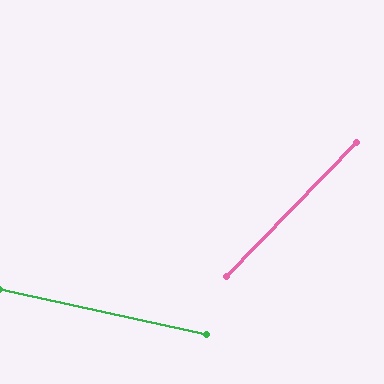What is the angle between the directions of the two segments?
Approximately 58 degrees.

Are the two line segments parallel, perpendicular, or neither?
Neither parallel nor perpendicular — they differ by about 58°.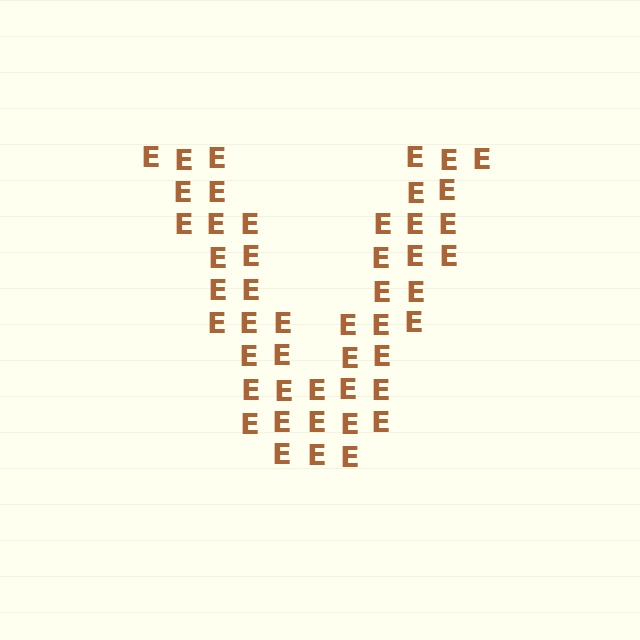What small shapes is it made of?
It is made of small letter E's.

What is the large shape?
The large shape is the letter V.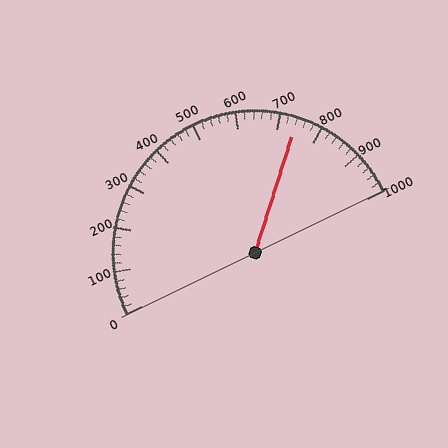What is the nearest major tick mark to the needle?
The nearest major tick mark is 700.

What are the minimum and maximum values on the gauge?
The gauge ranges from 0 to 1000.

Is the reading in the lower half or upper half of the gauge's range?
The reading is in the upper half of the range (0 to 1000).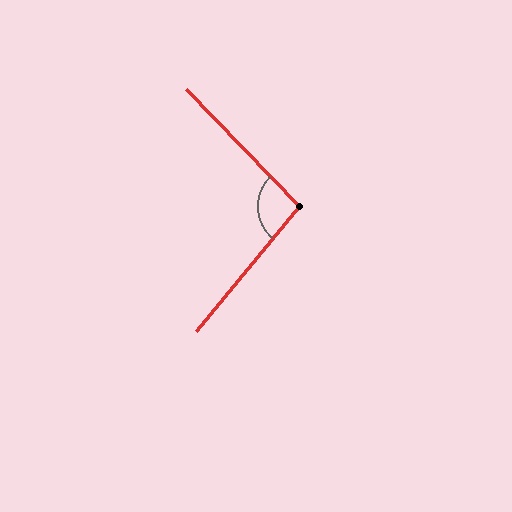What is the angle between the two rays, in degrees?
Approximately 96 degrees.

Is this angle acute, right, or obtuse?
It is obtuse.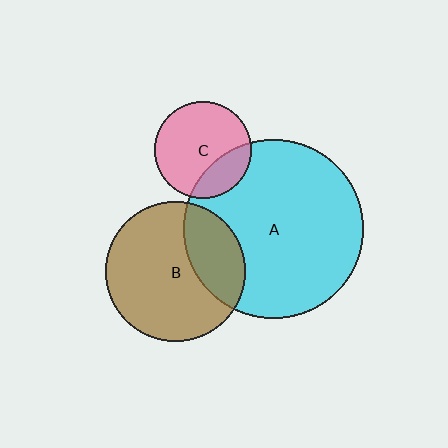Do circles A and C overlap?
Yes.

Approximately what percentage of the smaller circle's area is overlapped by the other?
Approximately 25%.